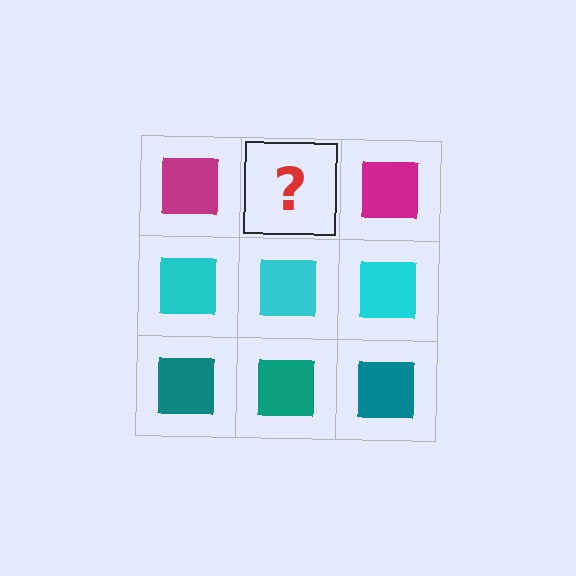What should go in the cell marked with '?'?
The missing cell should contain a magenta square.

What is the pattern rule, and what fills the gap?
The rule is that each row has a consistent color. The gap should be filled with a magenta square.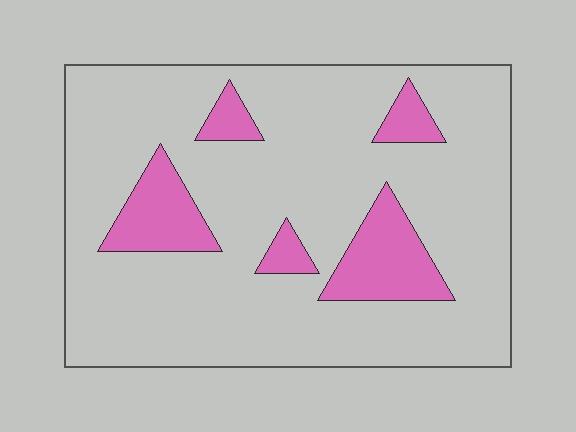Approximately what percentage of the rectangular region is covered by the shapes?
Approximately 15%.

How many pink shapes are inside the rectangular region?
5.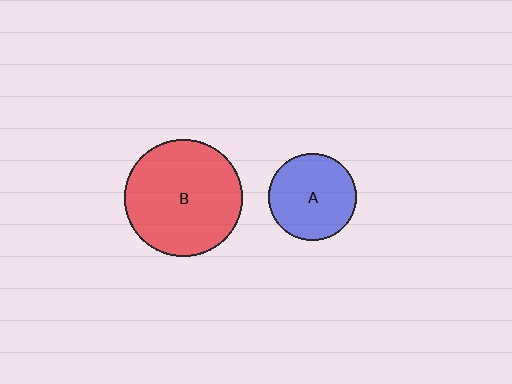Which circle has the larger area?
Circle B (red).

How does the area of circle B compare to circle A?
Approximately 1.8 times.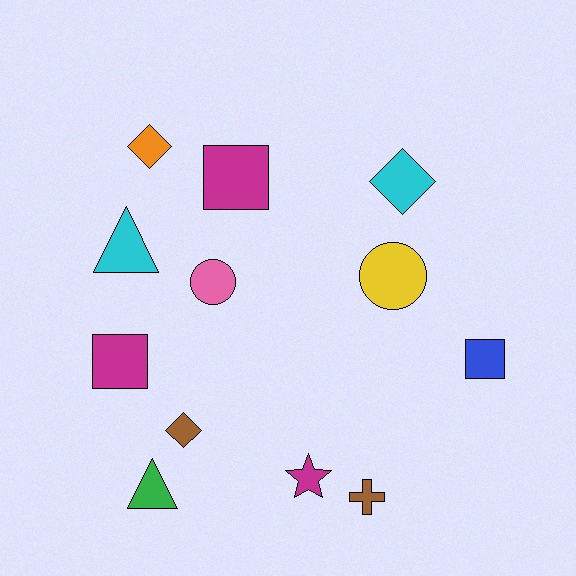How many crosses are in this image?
There is 1 cross.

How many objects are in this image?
There are 12 objects.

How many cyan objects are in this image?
There are 2 cyan objects.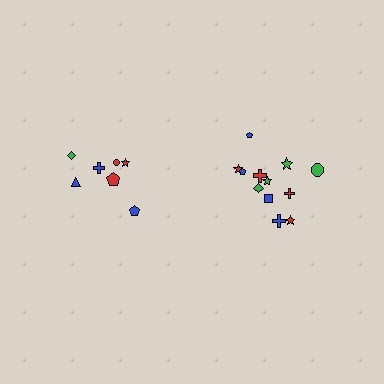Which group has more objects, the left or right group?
The right group.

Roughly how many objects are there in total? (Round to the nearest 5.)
Roughly 20 objects in total.